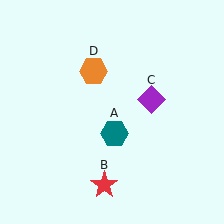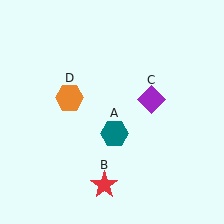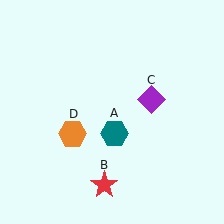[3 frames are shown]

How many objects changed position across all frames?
1 object changed position: orange hexagon (object D).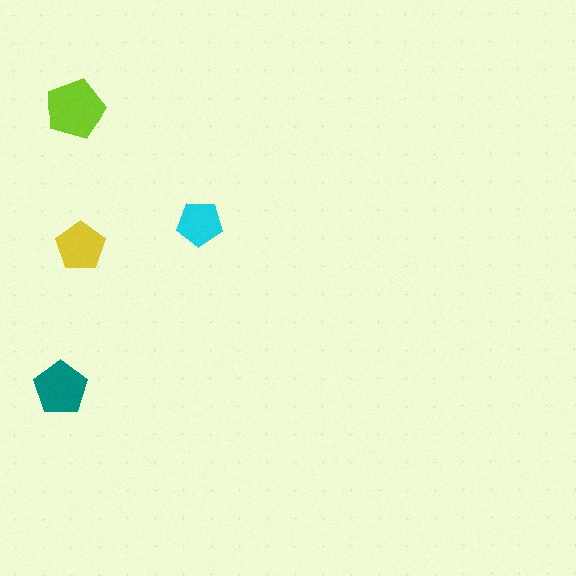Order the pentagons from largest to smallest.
the lime one, the teal one, the yellow one, the cyan one.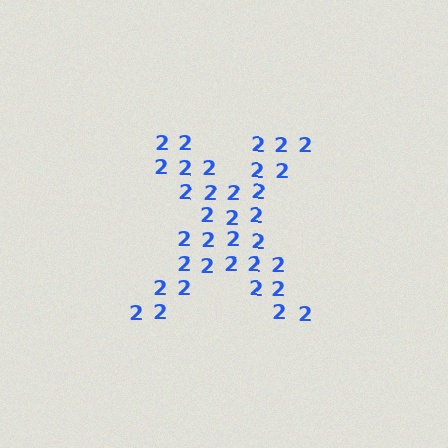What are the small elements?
The small elements are digit 2's.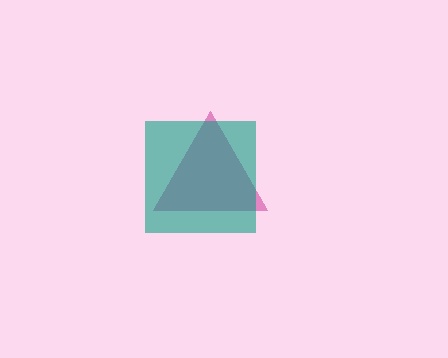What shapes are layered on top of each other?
The layered shapes are: a magenta triangle, a teal square.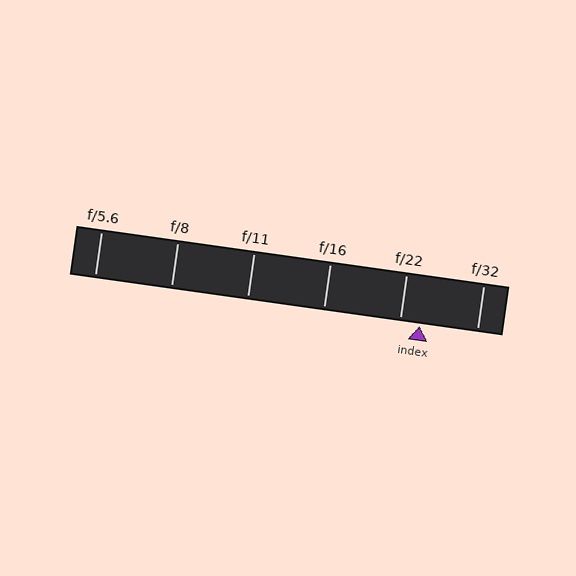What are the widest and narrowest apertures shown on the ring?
The widest aperture shown is f/5.6 and the narrowest is f/32.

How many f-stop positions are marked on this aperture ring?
There are 6 f-stop positions marked.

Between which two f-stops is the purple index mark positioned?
The index mark is between f/22 and f/32.